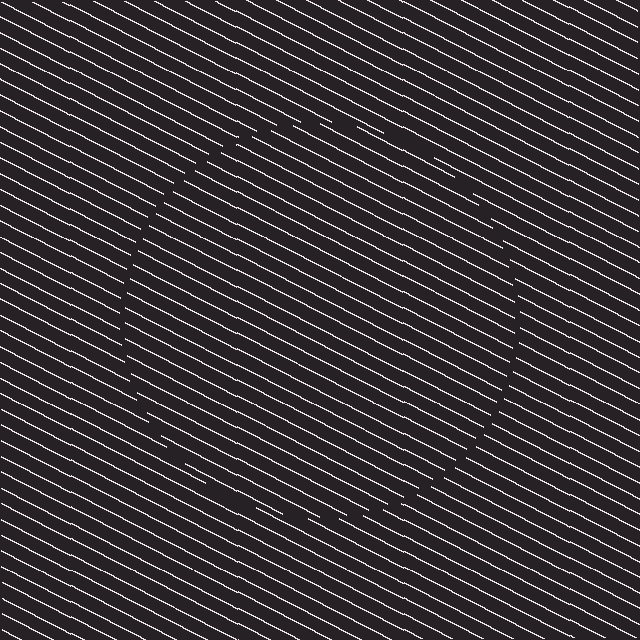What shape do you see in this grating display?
An illusory circle. The interior of the shape contains the same grating, shifted by half a period — the contour is defined by the phase discontinuity where line-ends from the inner and outer gratings abut.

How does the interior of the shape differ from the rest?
The interior of the shape contains the same grating, shifted by half a period — the contour is defined by the phase discontinuity where line-ends from the inner and outer gratings abut.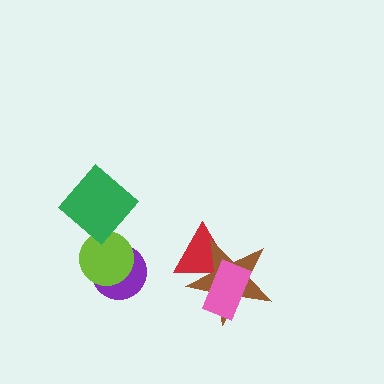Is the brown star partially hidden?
Yes, it is partially covered by another shape.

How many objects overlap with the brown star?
2 objects overlap with the brown star.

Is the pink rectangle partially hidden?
No, no other shape covers it.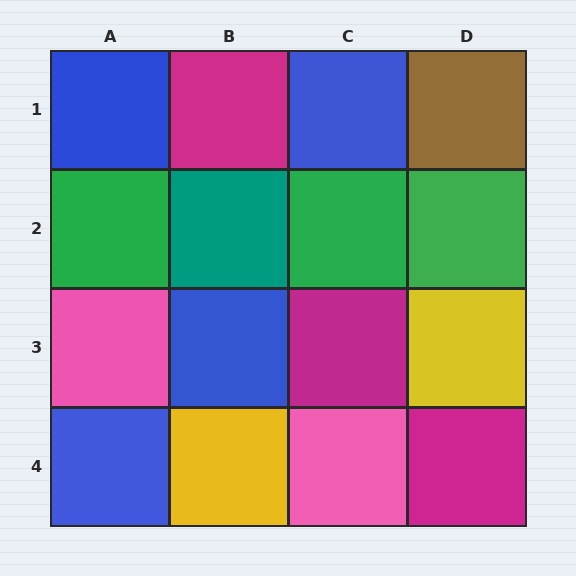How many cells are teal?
1 cell is teal.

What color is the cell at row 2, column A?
Green.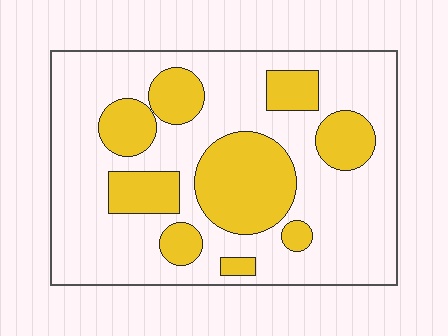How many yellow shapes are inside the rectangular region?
9.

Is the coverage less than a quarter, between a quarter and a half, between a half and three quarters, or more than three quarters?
Between a quarter and a half.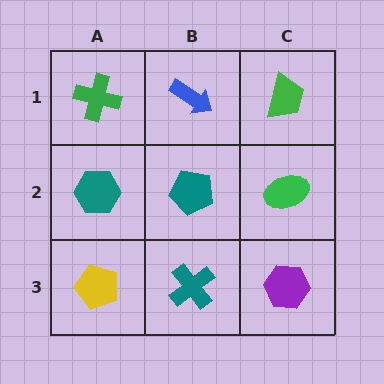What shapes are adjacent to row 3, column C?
A green ellipse (row 2, column C), a teal cross (row 3, column B).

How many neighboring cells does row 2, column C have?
3.